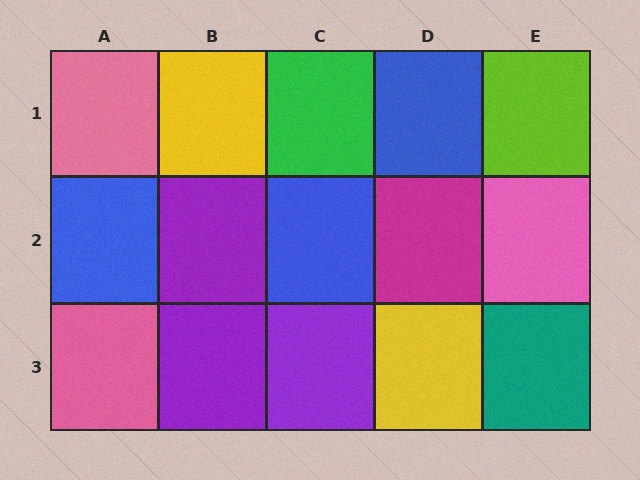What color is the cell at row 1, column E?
Lime.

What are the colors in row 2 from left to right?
Blue, purple, blue, magenta, pink.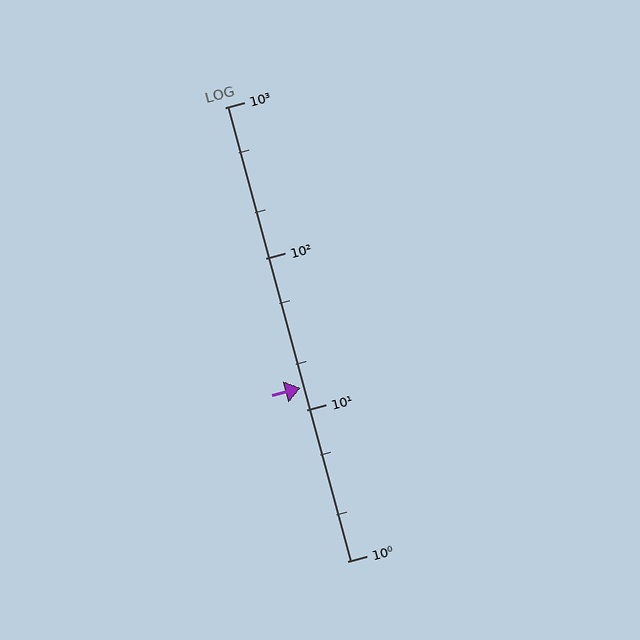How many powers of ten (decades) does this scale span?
The scale spans 3 decades, from 1 to 1000.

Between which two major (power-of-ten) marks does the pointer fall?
The pointer is between 10 and 100.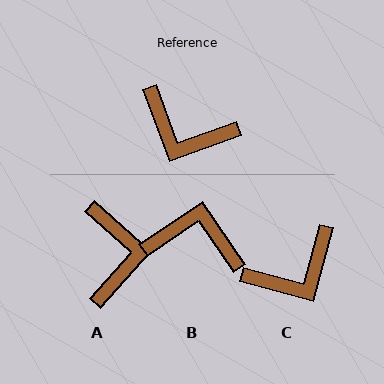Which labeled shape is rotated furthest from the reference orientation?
B, about 166 degrees away.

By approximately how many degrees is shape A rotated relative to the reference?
Approximately 118 degrees counter-clockwise.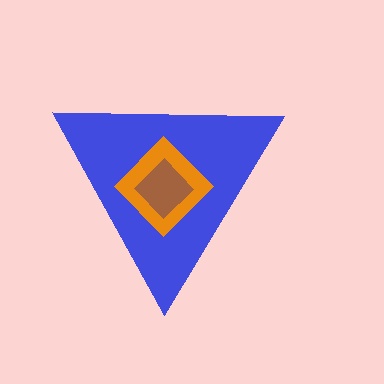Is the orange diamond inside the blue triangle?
Yes.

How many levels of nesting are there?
3.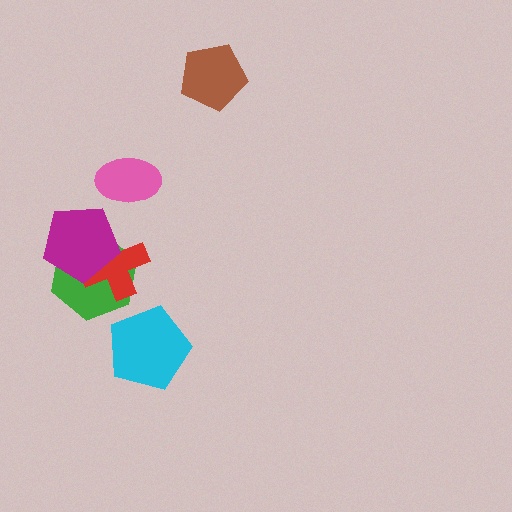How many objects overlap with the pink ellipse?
0 objects overlap with the pink ellipse.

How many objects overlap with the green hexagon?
2 objects overlap with the green hexagon.